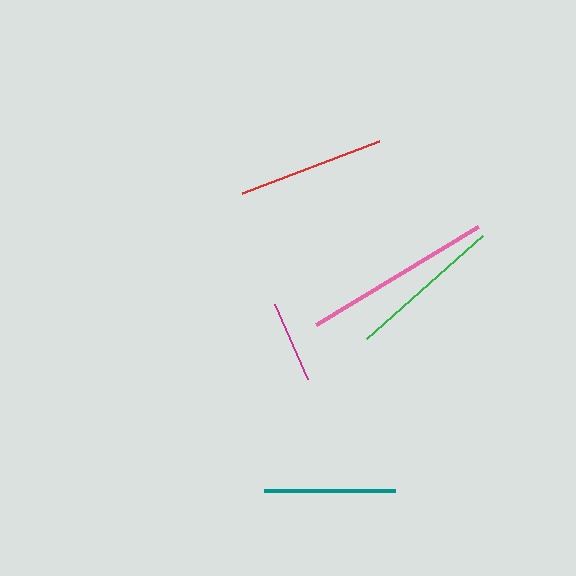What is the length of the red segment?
The red segment is approximately 147 pixels long.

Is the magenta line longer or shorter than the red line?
The red line is longer than the magenta line.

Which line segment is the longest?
The pink line is the longest at approximately 190 pixels.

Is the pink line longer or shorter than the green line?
The pink line is longer than the green line.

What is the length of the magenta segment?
The magenta segment is approximately 82 pixels long.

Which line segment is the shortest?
The magenta line is the shortest at approximately 82 pixels.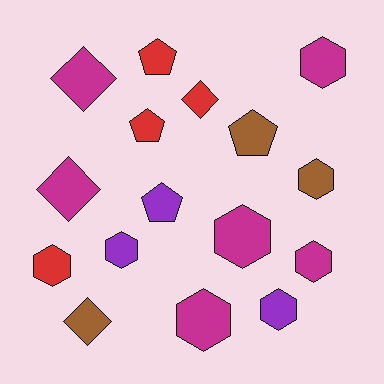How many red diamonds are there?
There is 1 red diamond.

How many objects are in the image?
There are 16 objects.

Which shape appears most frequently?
Hexagon, with 8 objects.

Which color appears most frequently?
Magenta, with 6 objects.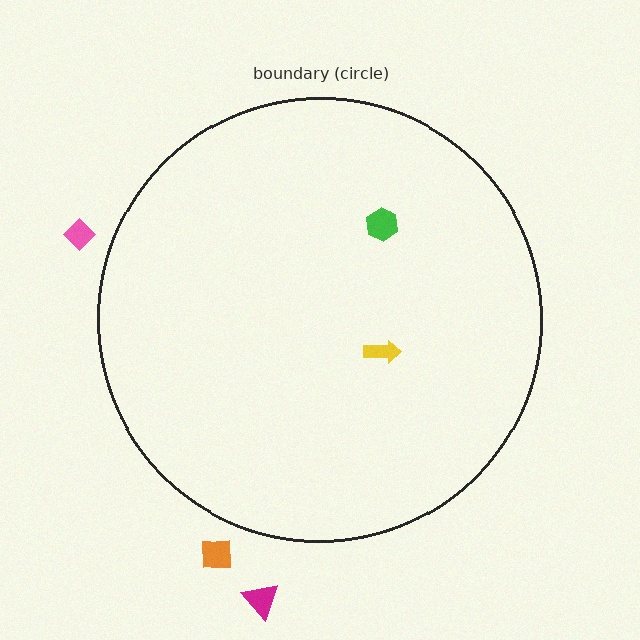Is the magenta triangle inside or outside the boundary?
Outside.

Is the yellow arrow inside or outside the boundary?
Inside.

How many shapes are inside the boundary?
2 inside, 3 outside.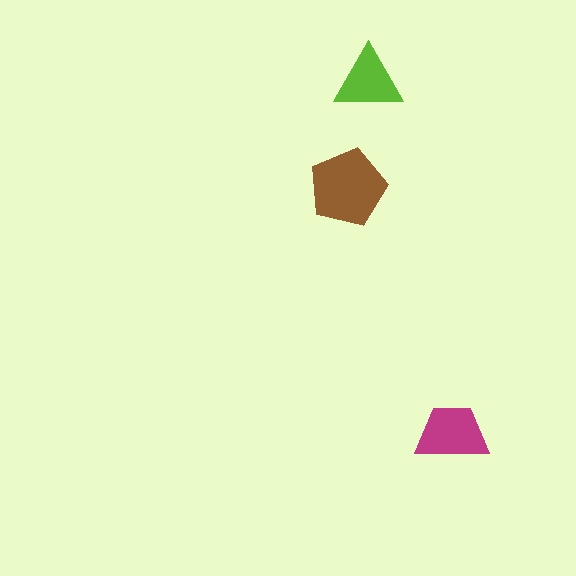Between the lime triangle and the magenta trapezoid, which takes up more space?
The magenta trapezoid.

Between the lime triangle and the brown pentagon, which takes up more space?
The brown pentagon.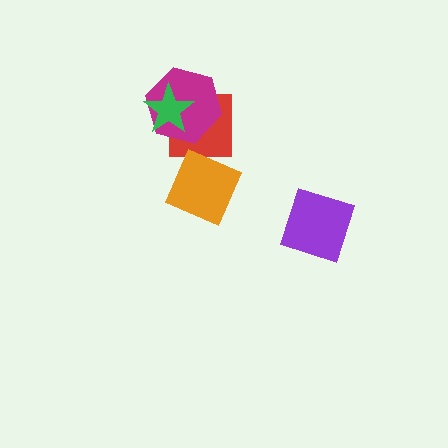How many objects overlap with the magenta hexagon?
2 objects overlap with the magenta hexagon.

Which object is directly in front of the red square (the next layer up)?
The magenta hexagon is directly in front of the red square.